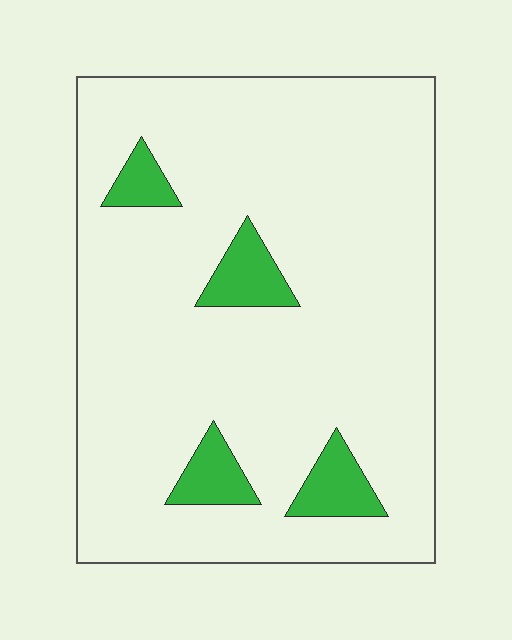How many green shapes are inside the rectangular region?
4.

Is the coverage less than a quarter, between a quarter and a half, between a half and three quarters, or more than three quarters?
Less than a quarter.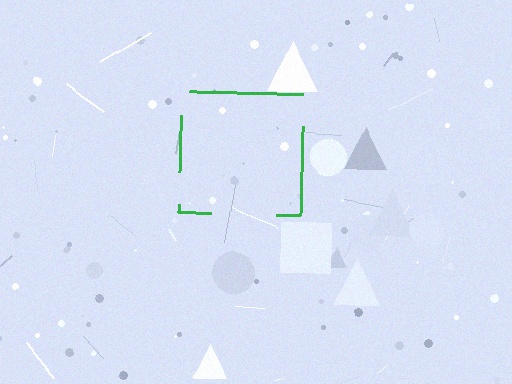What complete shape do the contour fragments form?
The contour fragments form a square.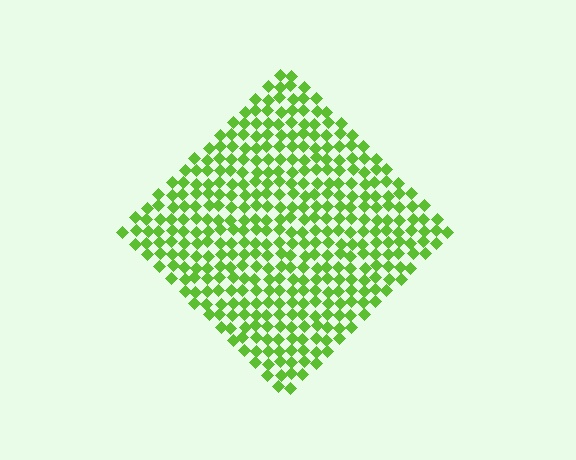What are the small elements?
The small elements are diamonds.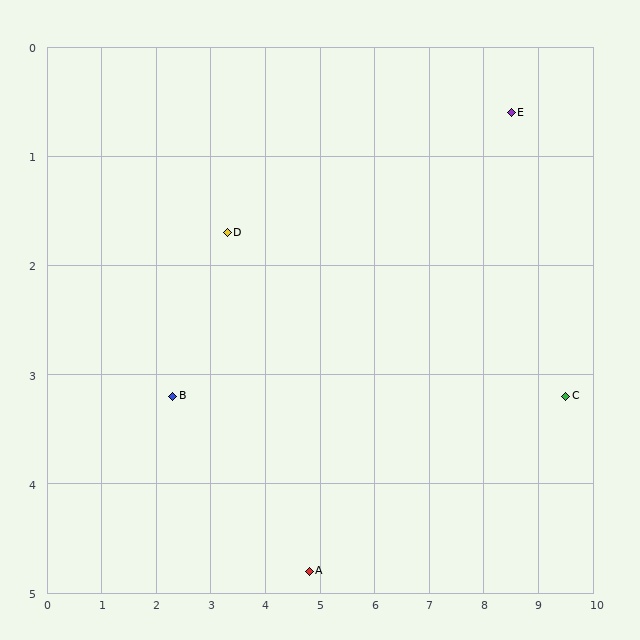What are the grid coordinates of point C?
Point C is at approximately (9.5, 3.2).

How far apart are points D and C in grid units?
Points D and C are about 6.4 grid units apart.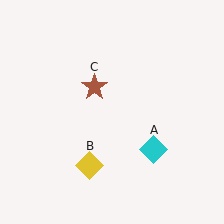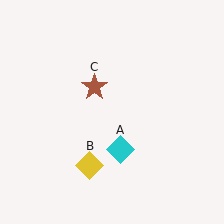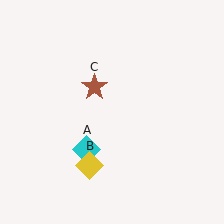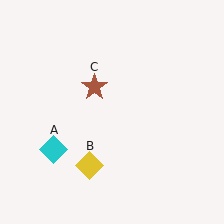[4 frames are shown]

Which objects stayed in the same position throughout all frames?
Yellow diamond (object B) and brown star (object C) remained stationary.